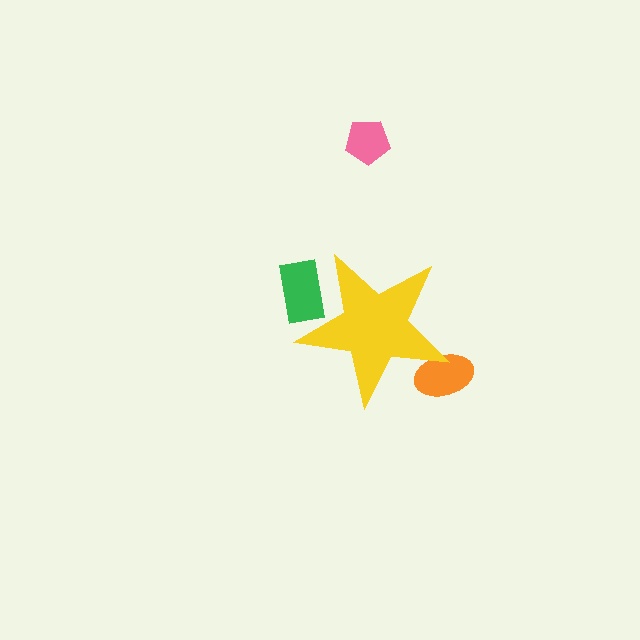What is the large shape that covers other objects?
A yellow star.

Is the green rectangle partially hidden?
Yes, the green rectangle is partially hidden behind the yellow star.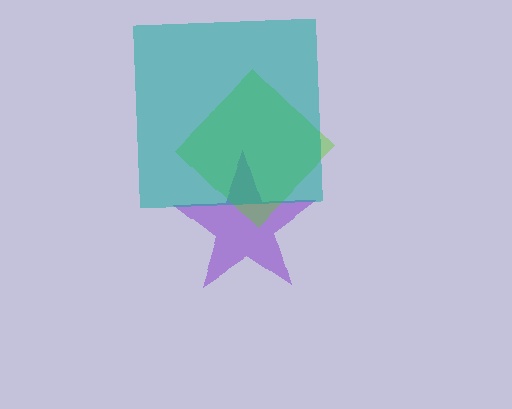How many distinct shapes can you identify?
There are 3 distinct shapes: a purple star, a lime diamond, a teal square.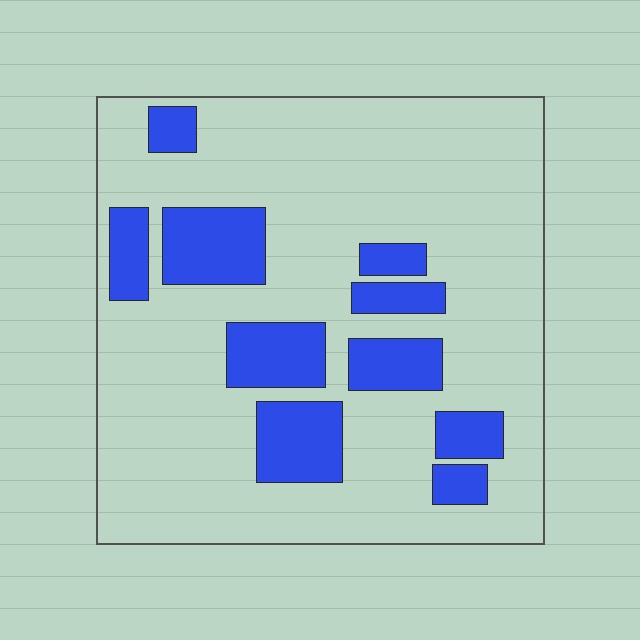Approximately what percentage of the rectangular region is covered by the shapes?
Approximately 20%.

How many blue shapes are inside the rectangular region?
10.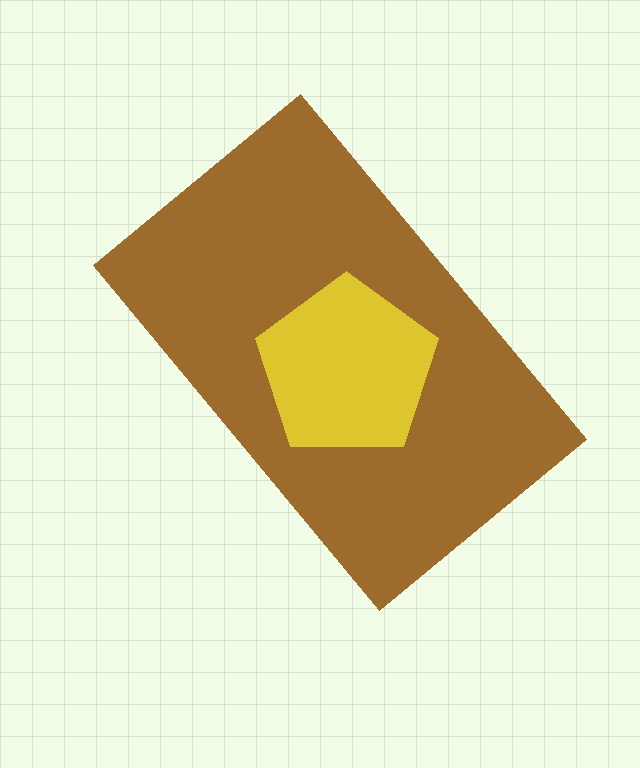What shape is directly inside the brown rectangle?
The yellow pentagon.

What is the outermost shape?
The brown rectangle.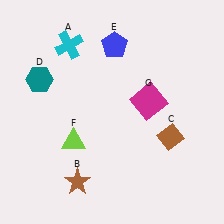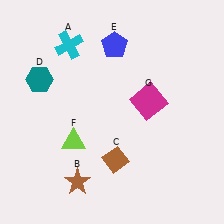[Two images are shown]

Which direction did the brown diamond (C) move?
The brown diamond (C) moved left.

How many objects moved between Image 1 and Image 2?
1 object moved between the two images.